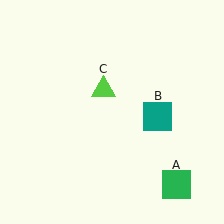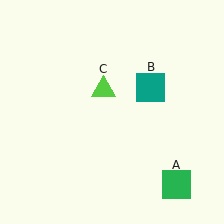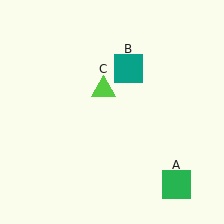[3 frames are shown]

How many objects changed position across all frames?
1 object changed position: teal square (object B).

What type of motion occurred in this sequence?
The teal square (object B) rotated counterclockwise around the center of the scene.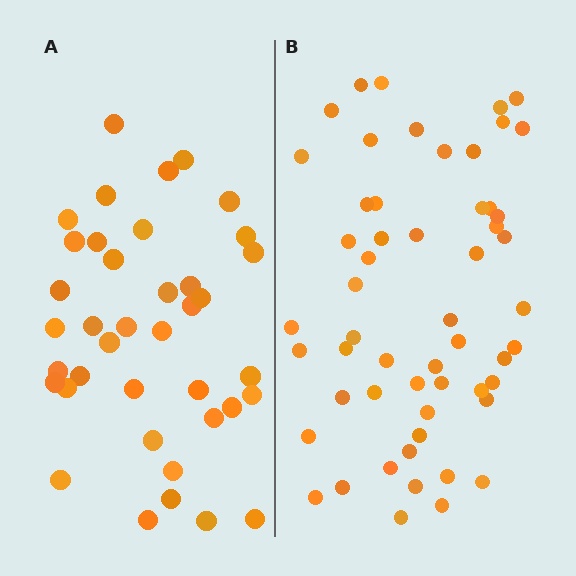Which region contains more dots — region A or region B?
Region B (the right region) has more dots.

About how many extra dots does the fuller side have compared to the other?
Region B has approximately 15 more dots than region A.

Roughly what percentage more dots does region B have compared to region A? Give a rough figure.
About 40% more.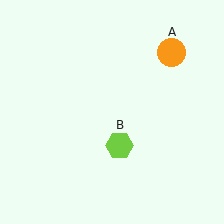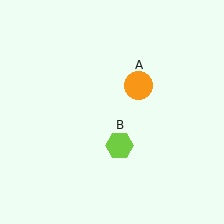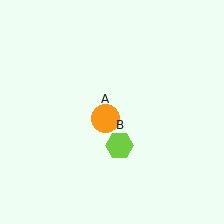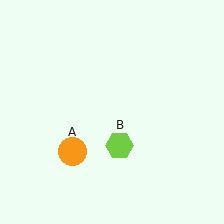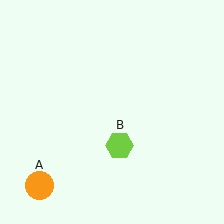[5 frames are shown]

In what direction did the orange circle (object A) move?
The orange circle (object A) moved down and to the left.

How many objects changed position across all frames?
1 object changed position: orange circle (object A).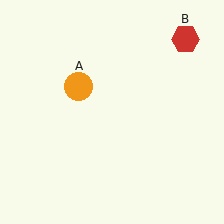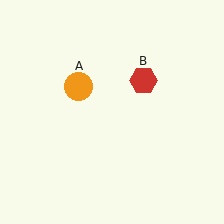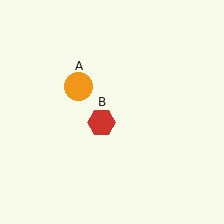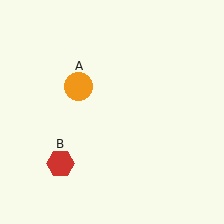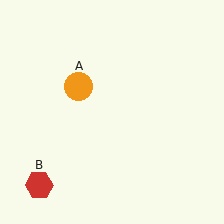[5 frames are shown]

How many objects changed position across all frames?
1 object changed position: red hexagon (object B).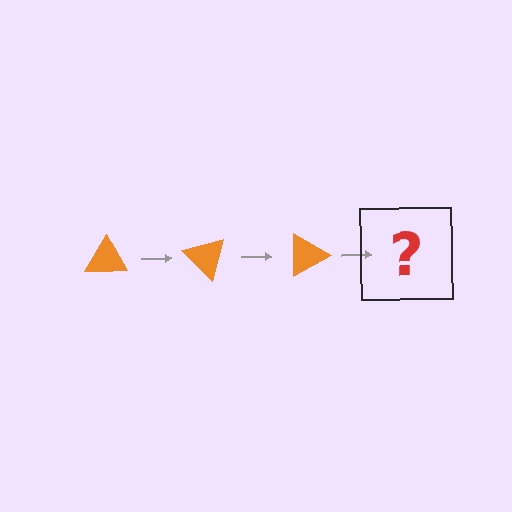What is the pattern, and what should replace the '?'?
The pattern is that the triangle rotates 45 degrees each step. The '?' should be an orange triangle rotated 135 degrees.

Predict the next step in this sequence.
The next step is an orange triangle rotated 135 degrees.